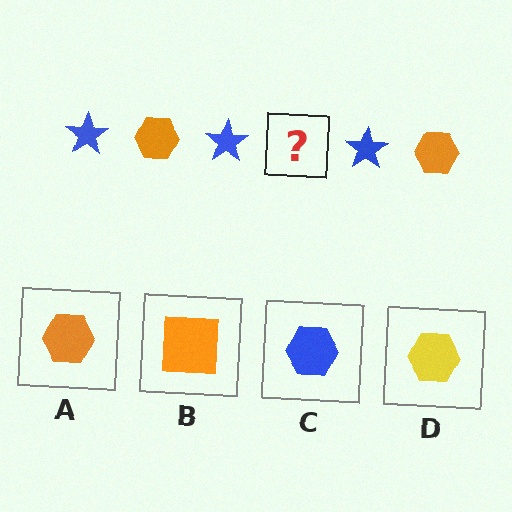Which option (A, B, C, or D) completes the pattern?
A.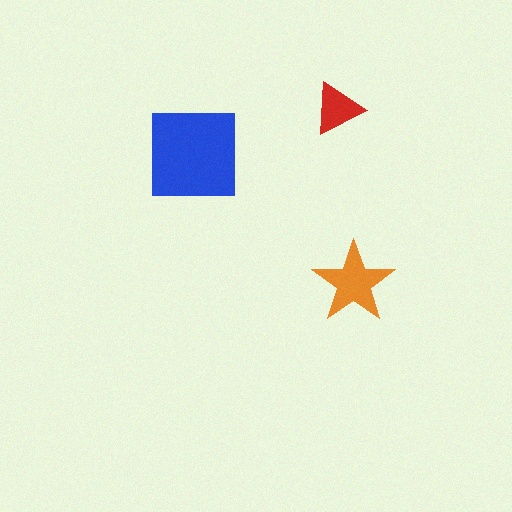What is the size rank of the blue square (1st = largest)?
1st.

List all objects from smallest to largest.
The red triangle, the orange star, the blue square.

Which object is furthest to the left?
The blue square is leftmost.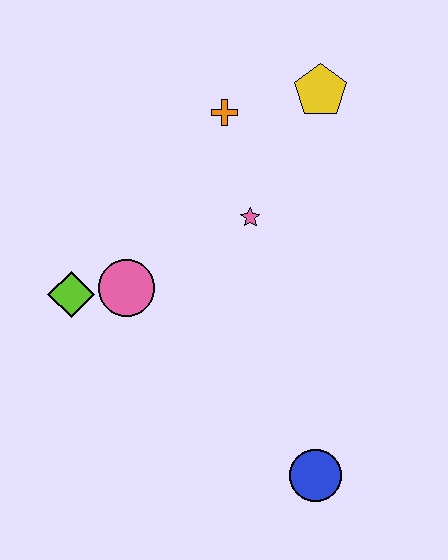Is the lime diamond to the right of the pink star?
No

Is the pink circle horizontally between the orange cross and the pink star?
No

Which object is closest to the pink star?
The orange cross is closest to the pink star.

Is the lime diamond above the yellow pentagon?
No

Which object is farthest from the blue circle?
The yellow pentagon is farthest from the blue circle.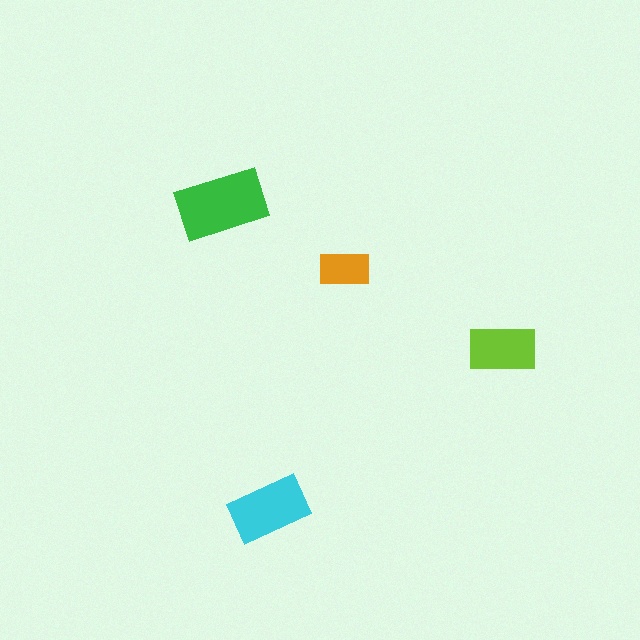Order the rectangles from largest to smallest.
the green one, the cyan one, the lime one, the orange one.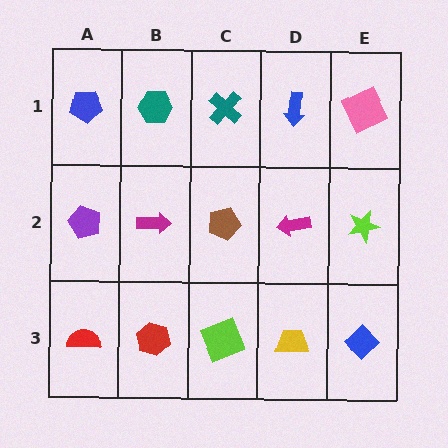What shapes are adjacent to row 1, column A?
A purple pentagon (row 2, column A), a teal hexagon (row 1, column B).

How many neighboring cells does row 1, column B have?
3.